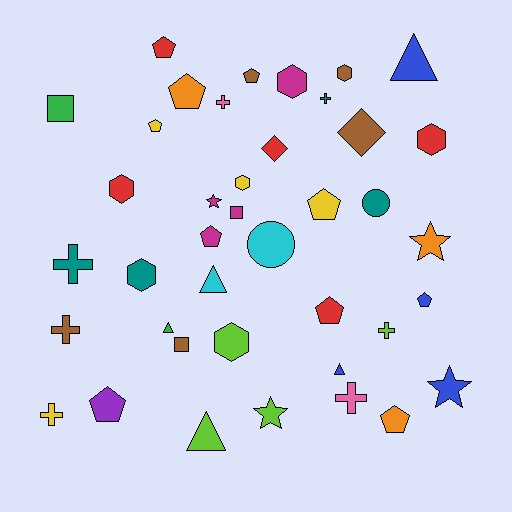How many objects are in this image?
There are 40 objects.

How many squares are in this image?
There are 3 squares.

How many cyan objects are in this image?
There are 2 cyan objects.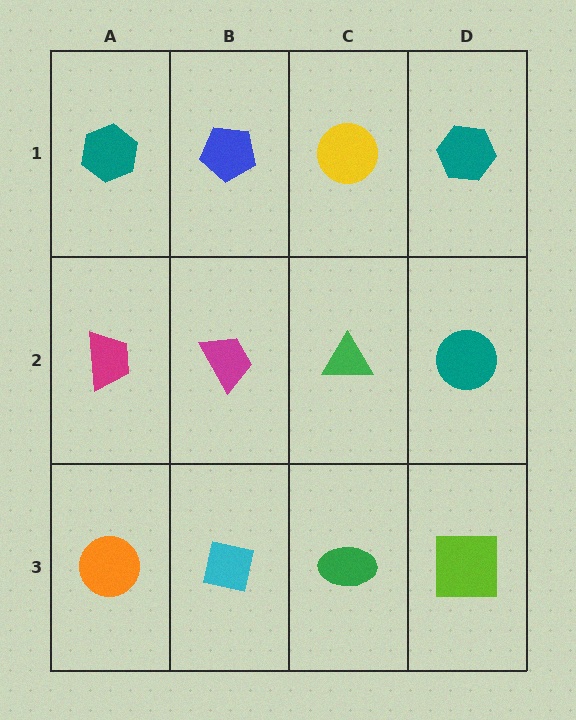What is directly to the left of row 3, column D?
A green ellipse.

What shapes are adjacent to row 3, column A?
A magenta trapezoid (row 2, column A), a cyan square (row 3, column B).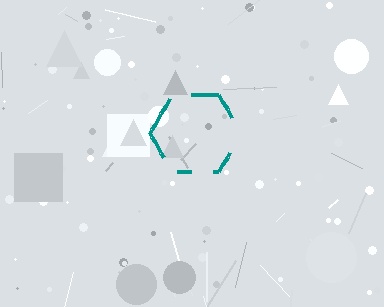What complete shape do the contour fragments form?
The contour fragments form a hexagon.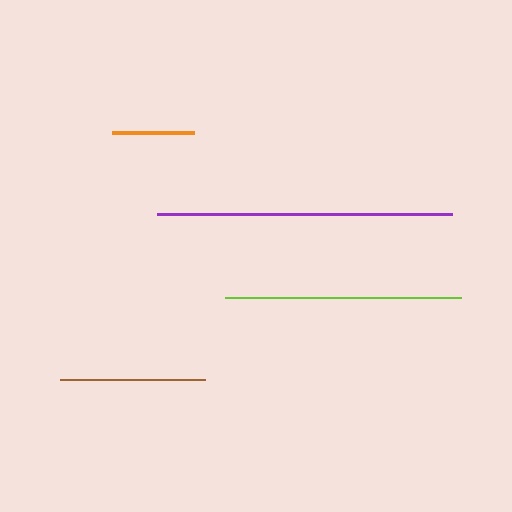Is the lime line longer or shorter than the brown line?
The lime line is longer than the brown line.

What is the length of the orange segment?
The orange segment is approximately 82 pixels long.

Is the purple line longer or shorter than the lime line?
The purple line is longer than the lime line.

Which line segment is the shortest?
The orange line is the shortest at approximately 82 pixels.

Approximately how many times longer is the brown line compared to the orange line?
The brown line is approximately 1.8 times the length of the orange line.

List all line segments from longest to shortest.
From longest to shortest: purple, lime, brown, orange.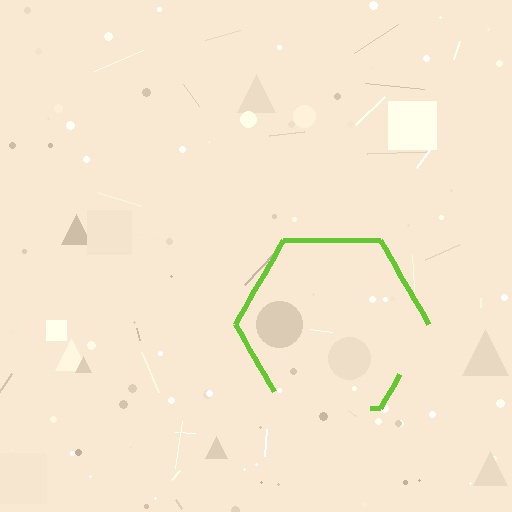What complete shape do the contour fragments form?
The contour fragments form a hexagon.